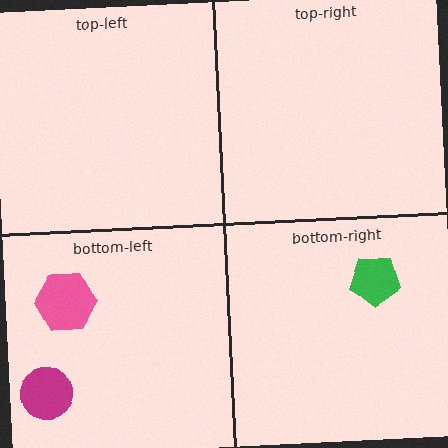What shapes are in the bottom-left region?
The pink hexagon, the magenta circle.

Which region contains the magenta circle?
The bottom-left region.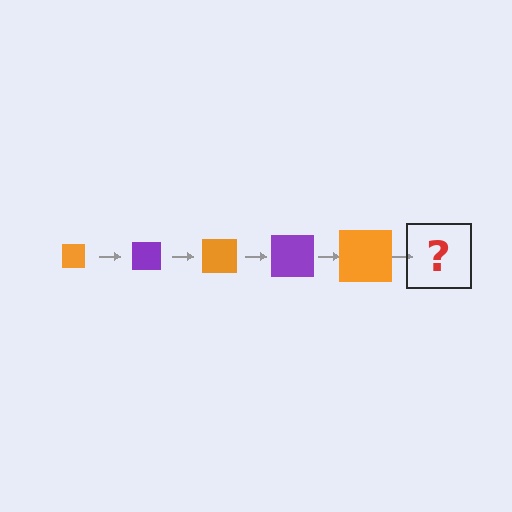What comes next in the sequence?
The next element should be a purple square, larger than the previous one.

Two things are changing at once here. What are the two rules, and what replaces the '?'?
The two rules are that the square grows larger each step and the color cycles through orange and purple. The '?' should be a purple square, larger than the previous one.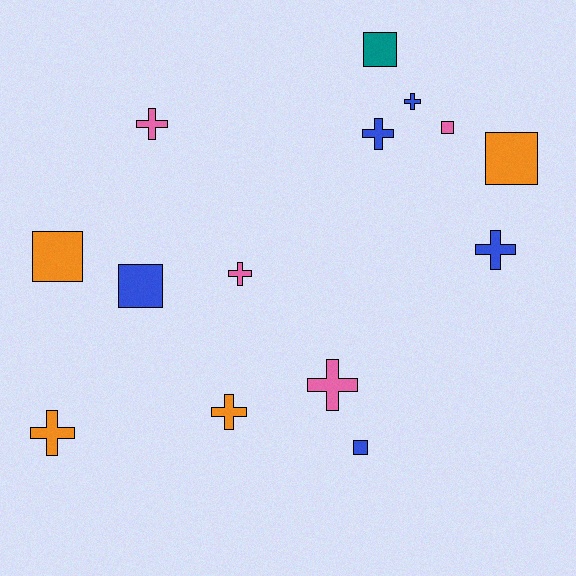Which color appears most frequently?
Blue, with 5 objects.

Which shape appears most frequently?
Cross, with 8 objects.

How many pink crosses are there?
There are 3 pink crosses.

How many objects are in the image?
There are 14 objects.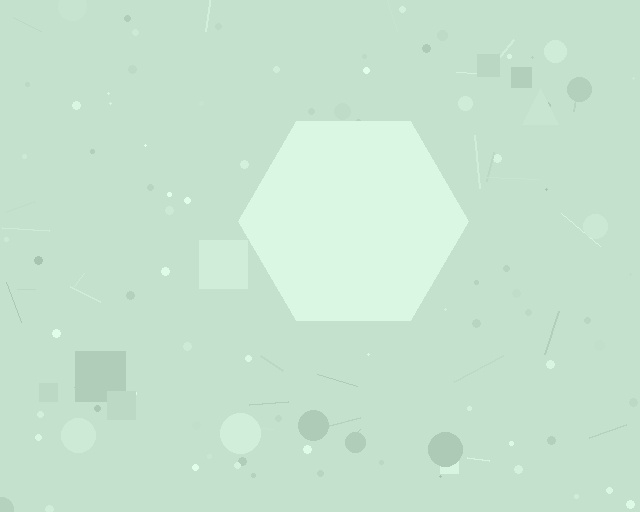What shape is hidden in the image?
A hexagon is hidden in the image.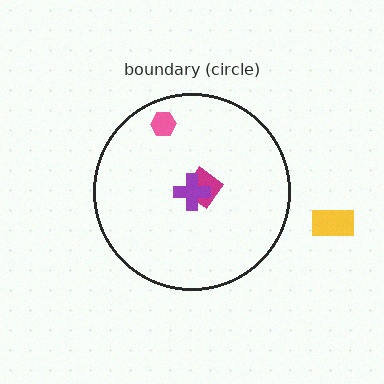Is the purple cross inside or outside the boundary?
Inside.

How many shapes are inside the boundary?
3 inside, 1 outside.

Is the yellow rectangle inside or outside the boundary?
Outside.